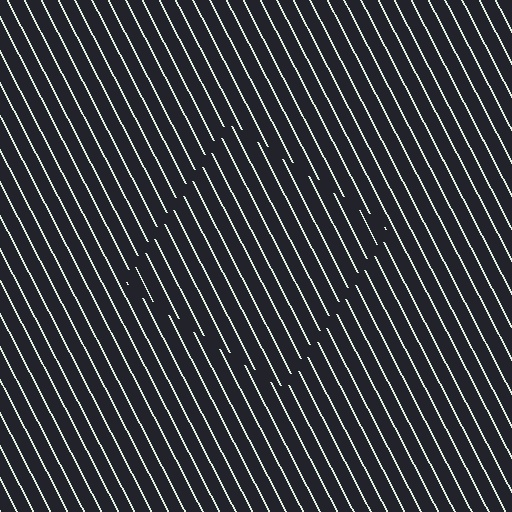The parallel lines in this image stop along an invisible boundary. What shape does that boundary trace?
An illusory square. The interior of the shape contains the same grating, shifted by half a period — the contour is defined by the phase discontinuity where line-ends from the inner and outer gratings abut.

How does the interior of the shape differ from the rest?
The interior of the shape contains the same grating, shifted by half a period — the contour is defined by the phase discontinuity where line-ends from the inner and outer gratings abut.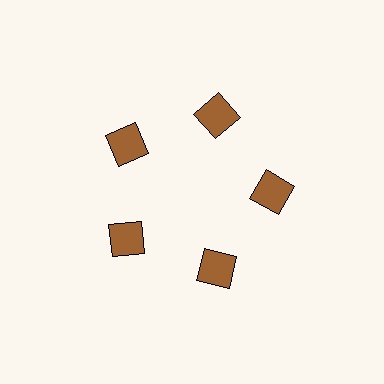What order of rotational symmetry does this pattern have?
This pattern has 5-fold rotational symmetry.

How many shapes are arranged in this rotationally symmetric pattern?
There are 5 shapes, arranged in 5 groups of 1.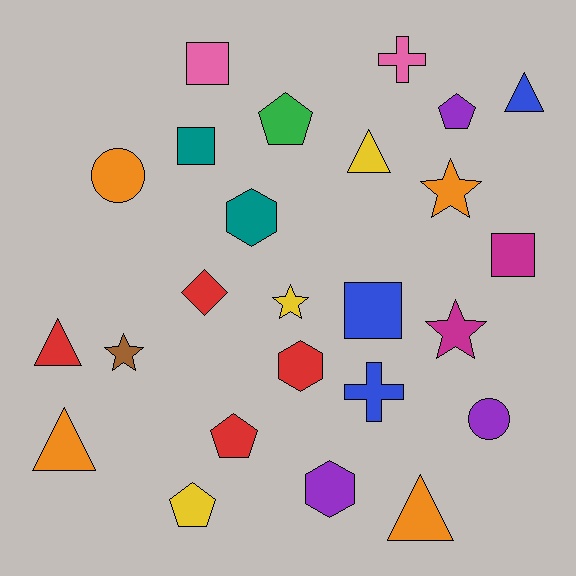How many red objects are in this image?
There are 4 red objects.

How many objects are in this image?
There are 25 objects.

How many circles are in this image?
There are 2 circles.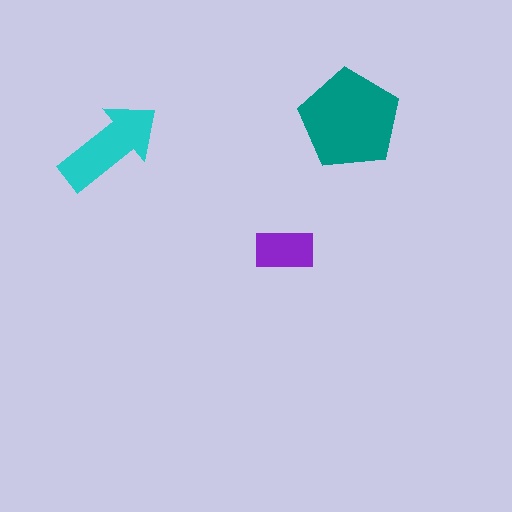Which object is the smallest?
The purple rectangle.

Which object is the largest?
The teal pentagon.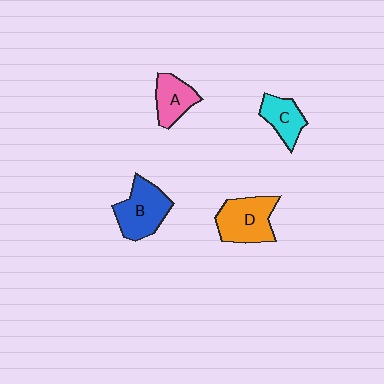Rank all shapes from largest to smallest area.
From largest to smallest: D (orange), B (blue), A (pink), C (cyan).